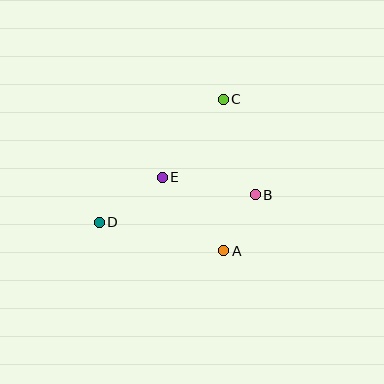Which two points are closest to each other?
Points A and B are closest to each other.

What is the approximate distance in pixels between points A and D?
The distance between A and D is approximately 127 pixels.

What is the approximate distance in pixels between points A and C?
The distance between A and C is approximately 151 pixels.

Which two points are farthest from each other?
Points C and D are farthest from each other.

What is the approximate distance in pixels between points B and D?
The distance between B and D is approximately 158 pixels.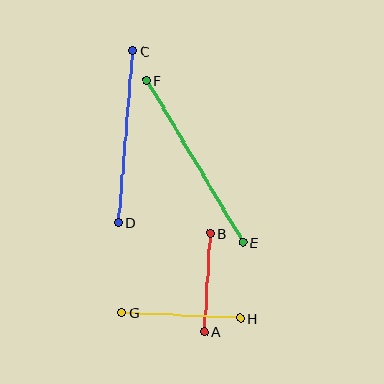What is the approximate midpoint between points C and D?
The midpoint is at approximately (126, 137) pixels.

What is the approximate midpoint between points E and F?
The midpoint is at approximately (195, 161) pixels.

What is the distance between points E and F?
The distance is approximately 188 pixels.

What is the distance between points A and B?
The distance is approximately 98 pixels.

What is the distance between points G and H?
The distance is approximately 118 pixels.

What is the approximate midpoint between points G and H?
The midpoint is at approximately (181, 316) pixels.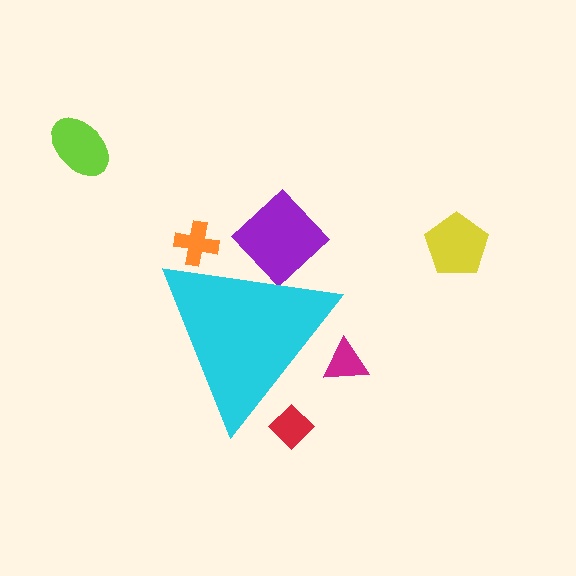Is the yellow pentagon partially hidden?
No, the yellow pentagon is fully visible.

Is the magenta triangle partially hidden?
Yes, the magenta triangle is partially hidden behind the cyan triangle.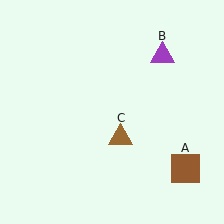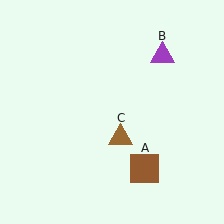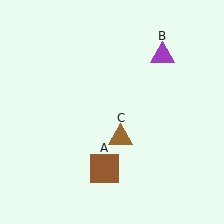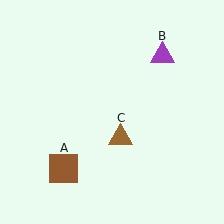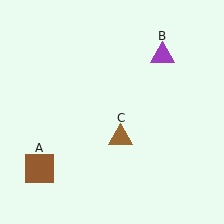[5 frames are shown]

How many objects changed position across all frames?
1 object changed position: brown square (object A).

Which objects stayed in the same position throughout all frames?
Purple triangle (object B) and brown triangle (object C) remained stationary.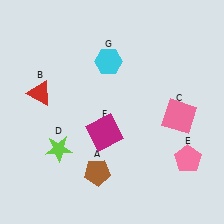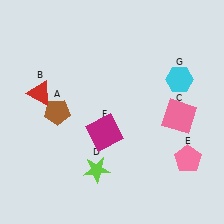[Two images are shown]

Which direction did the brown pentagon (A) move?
The brown pentagon (A) moved up.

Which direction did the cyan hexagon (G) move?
The cyan hexagon (G) moved right.